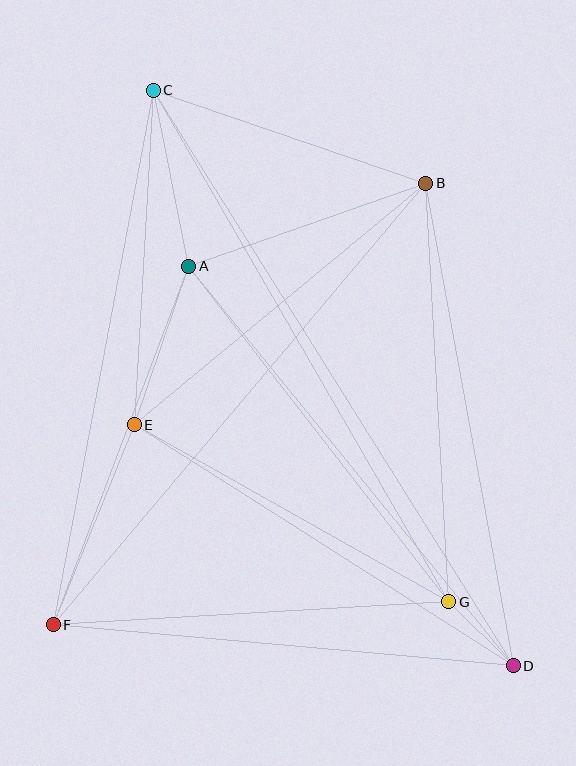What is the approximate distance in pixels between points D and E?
The distance between D and E is approximately 449 pixels.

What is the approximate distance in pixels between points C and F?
The distance between C and F is approximately 544 pixels.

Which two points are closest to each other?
Points D and G are closest to each other.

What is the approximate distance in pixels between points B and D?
The distance between B and D is approximately 491 pixels.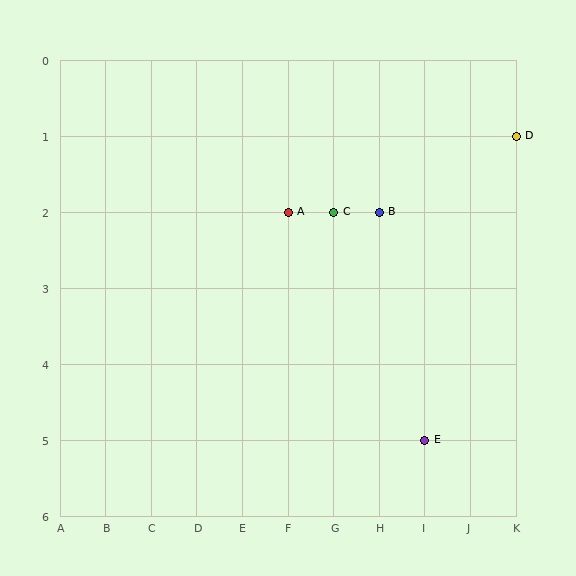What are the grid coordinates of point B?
Point B is at grid coordinates (H, 2).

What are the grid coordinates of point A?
Point A is at grid coordinates (F, 2).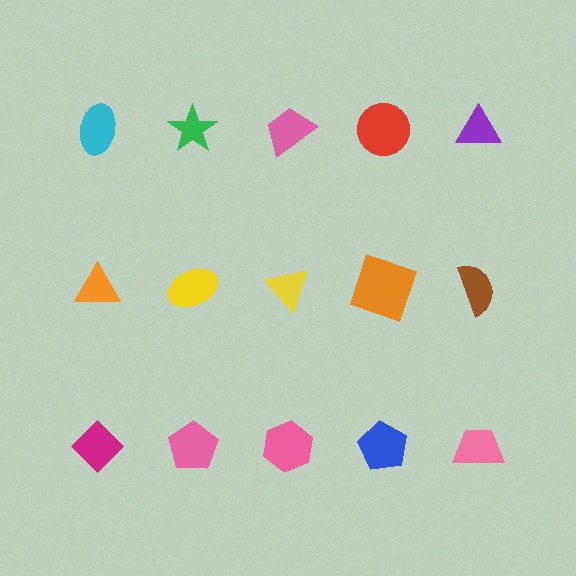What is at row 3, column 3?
A pink hexagon.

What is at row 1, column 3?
A pink trapezoid.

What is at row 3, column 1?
A magenta diamond.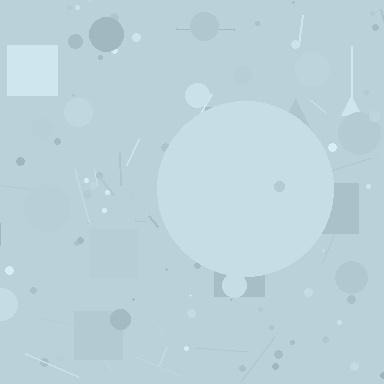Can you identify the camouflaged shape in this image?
The camouflaged shape is a circle.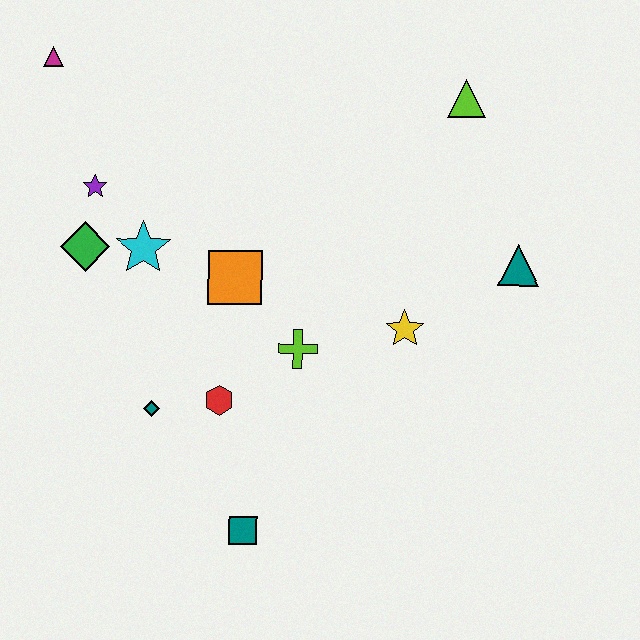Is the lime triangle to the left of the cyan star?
No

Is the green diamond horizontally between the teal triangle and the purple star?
No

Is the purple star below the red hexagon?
No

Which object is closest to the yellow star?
The lime cross is closest to the yellow star.